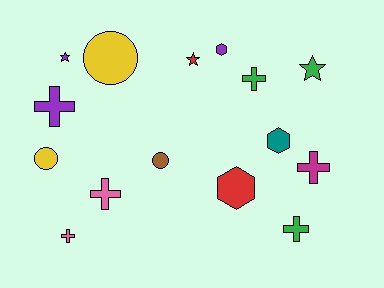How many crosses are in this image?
There are 6 crosses.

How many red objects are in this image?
There are 2 red objects.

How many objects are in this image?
There are 15 objects.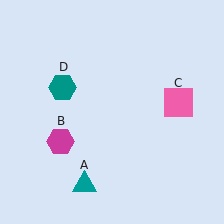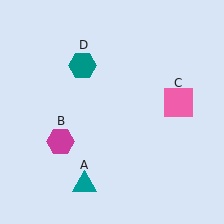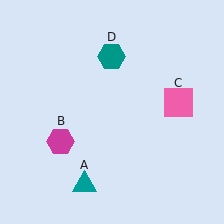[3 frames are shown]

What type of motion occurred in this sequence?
The teal hexagon (object D) rotated clockwise around the center of the scene.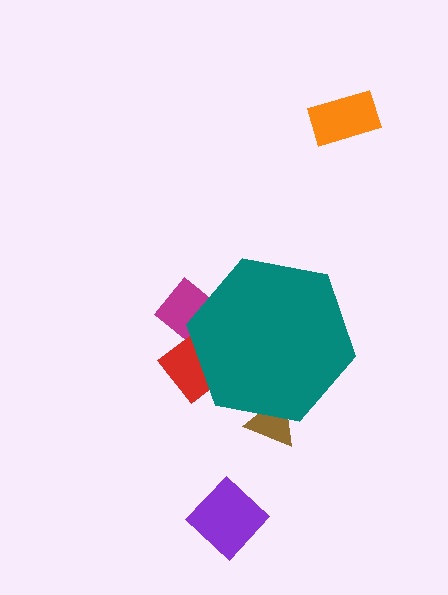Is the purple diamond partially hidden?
No, the purple diamond is fully visible.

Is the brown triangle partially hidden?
Yes, the brown triangle is partially hidden behind the teal hexagon.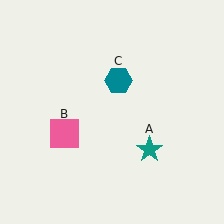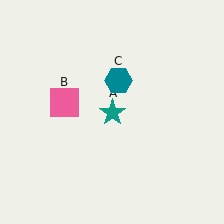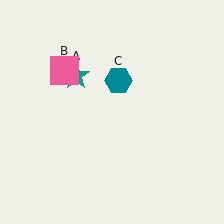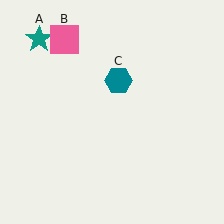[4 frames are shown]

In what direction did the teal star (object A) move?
The teal star (object A) moved up and to the left.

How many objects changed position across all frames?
2 objects changed position: teal star (object A), pink square (object B).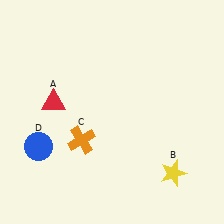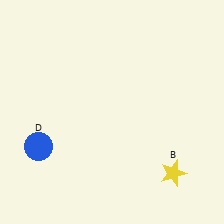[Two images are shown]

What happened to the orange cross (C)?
The orange cross (C) was removed in Image 2. It was in the bottom-left area of Image 1.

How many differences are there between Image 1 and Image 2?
There are 2 differences between the two images.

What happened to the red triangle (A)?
The red triangle (A) was removed in Image 2. It was in the top-left area of Image 1.